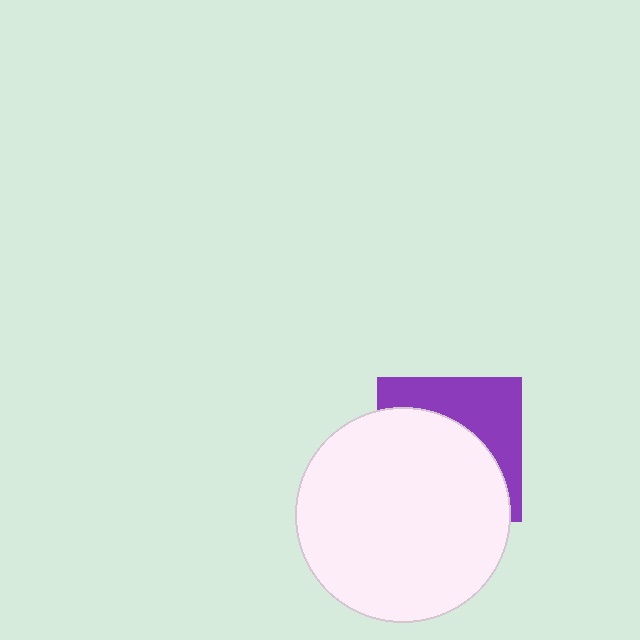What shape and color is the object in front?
The object in front is a white circle.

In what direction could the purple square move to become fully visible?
The purple square could move up. That would shift it out from behind the white circle entirely.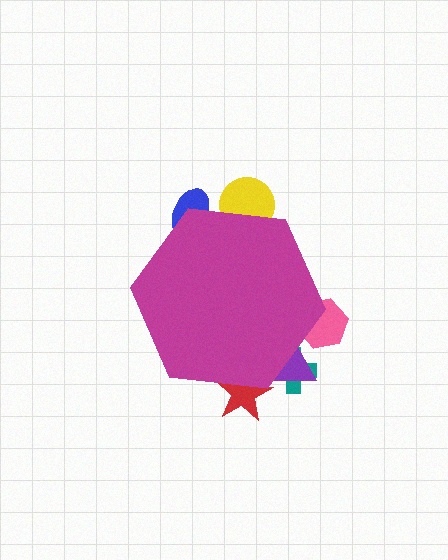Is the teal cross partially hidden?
Yes, the teal cross is partially hidden behind the magenta hexagon.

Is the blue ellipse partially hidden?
Yes, the blue ellipse is partially hidden behind the magenta hexagon.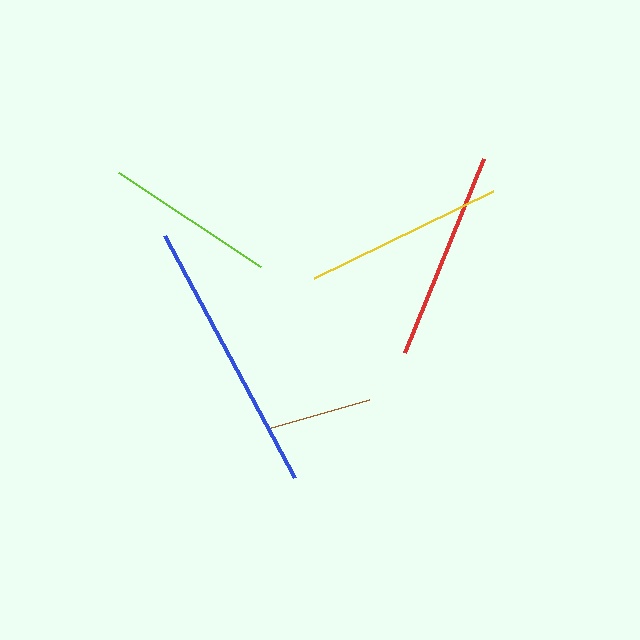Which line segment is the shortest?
The brown line is the shortest at approximately 105 pixels.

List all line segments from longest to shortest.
From longest to shortest: blue, red, yellow, lime, brown.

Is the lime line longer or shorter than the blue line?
The blue line is longer than the lime line.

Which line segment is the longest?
The blue line is the longest at approximately 274 pixels.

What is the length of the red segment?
The red segment is approximately 210 pixels long.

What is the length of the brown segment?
The brown segment is approximately 105 pixels long.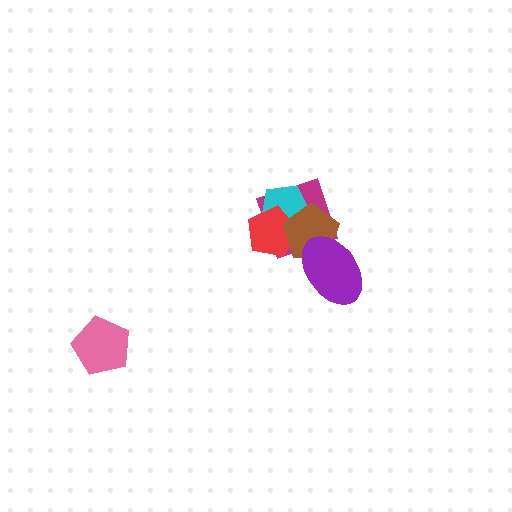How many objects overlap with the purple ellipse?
2 objects overlap with the purple ellipse.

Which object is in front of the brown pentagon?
The purple ellipse is in front of the brown pentagon.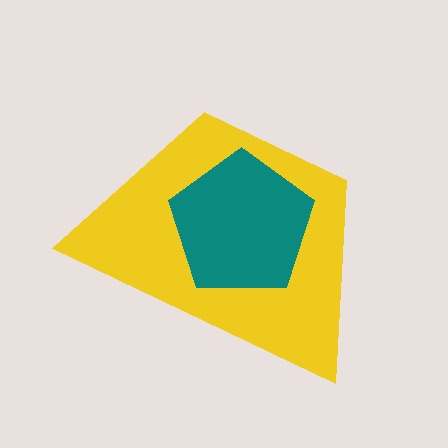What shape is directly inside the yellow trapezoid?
The teal pentagon.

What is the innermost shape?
The teal pentagon.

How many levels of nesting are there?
2.